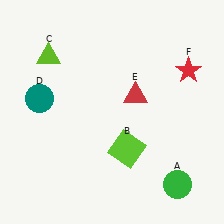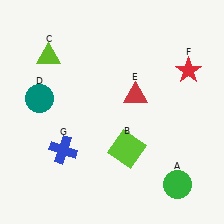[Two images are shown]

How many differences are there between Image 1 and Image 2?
There is 1 difference between the two images.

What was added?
A blue cross (G) was added in Image 2.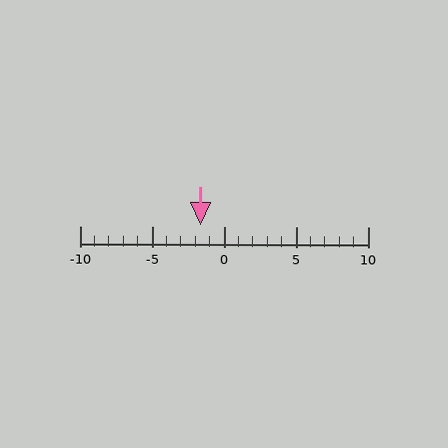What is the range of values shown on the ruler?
The ruler shows values from -10 to 10.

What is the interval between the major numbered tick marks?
The major tick marks are spaced 5 units apart.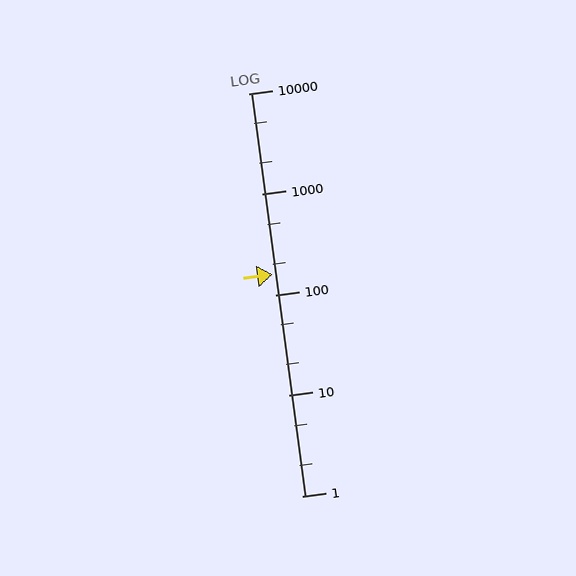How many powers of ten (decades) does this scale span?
The scale spans 4 decades, from 1 to 10000.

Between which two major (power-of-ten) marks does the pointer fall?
The pointer is between 100 and 1000.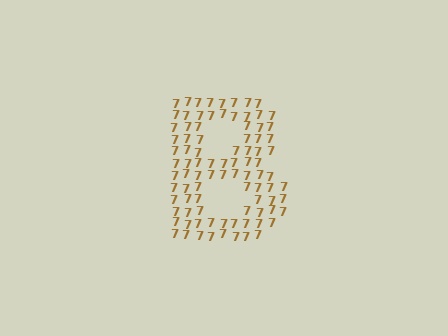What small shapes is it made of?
It is made of small digit 7's.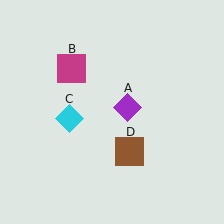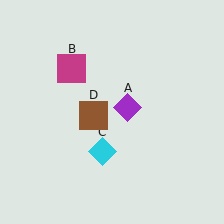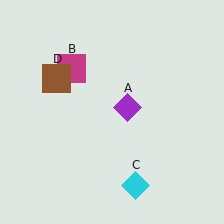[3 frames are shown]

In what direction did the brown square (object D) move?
The brown square (object D) moved up and to the left.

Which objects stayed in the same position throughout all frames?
Purple diamond (object A) and magenta square (object B) remained stationary.